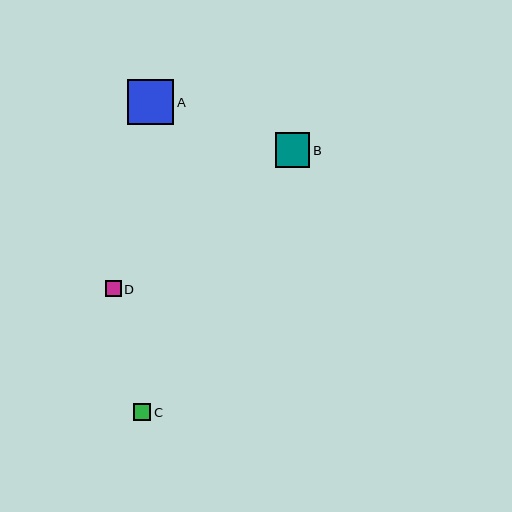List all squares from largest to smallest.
From largest to smallest: A, B, C, D.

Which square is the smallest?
Square D is the smallest with a size of approximately 16 pixels.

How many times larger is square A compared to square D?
Square A is approximately 2.9 times the size of square D.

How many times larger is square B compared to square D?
Square B is approximately 2.2 times the size of square D.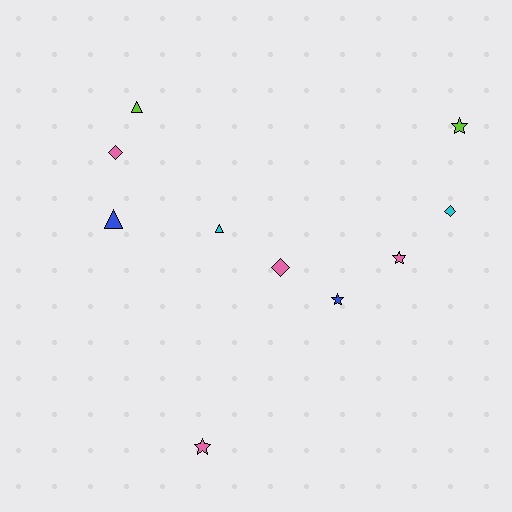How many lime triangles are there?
There is 1 lime triangle.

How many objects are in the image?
There are 10 objects.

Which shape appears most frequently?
Star, with 4 objects.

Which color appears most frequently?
Pink, with 4 objects.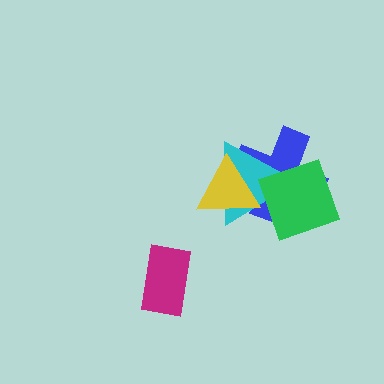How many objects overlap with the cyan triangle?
3 objects overlap with the cyan triangle.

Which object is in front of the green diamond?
The yellow triangle is in front of the green diamond.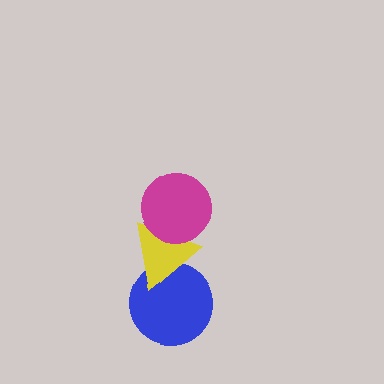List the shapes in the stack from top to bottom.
From top to bottom: the magenta circle, the yellow triangle, the blue circle.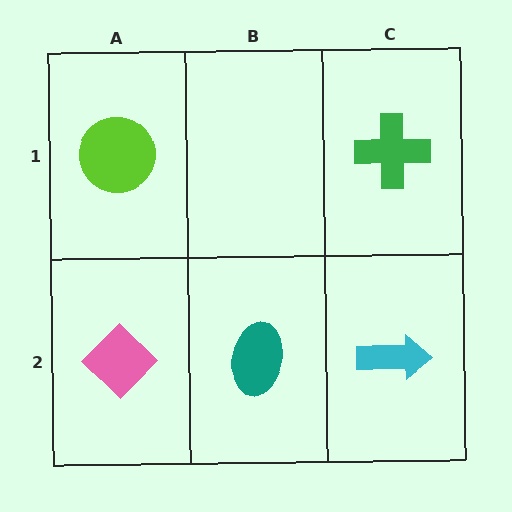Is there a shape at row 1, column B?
No, that cell is empty.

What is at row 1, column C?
A green cross.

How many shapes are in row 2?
3 shapes.